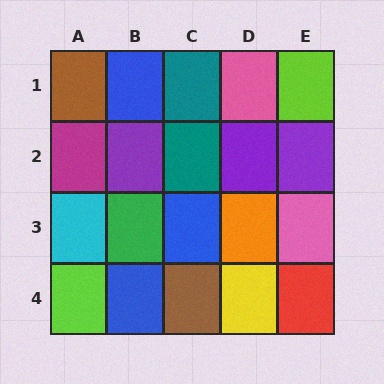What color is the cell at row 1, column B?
Blue.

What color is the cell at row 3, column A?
Cyan.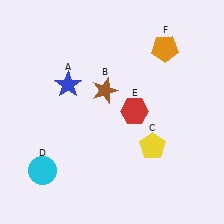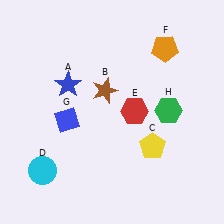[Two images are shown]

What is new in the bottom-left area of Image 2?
A blue diamond (G) was added in the bottom-left area of Image 2.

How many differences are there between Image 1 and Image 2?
There are 2 differences between the two images.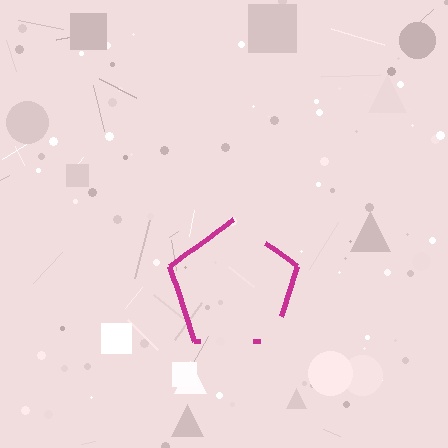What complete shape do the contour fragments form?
The contour fragments form a pentagon.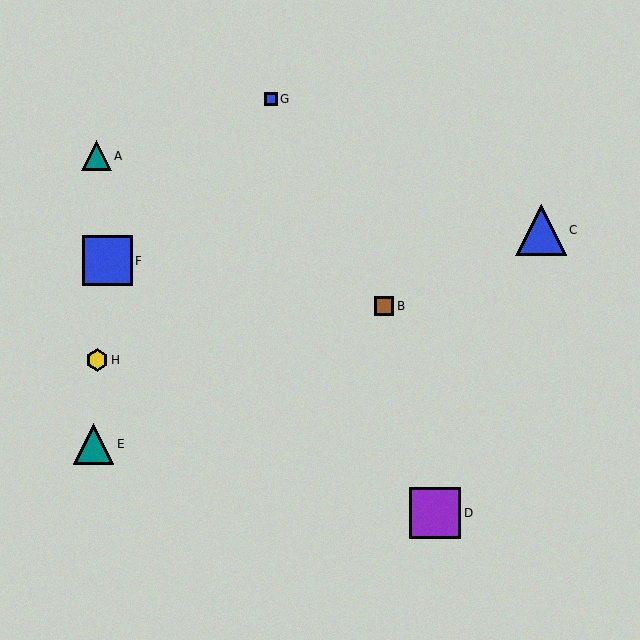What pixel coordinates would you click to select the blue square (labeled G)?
Click at (271, 99) to select the blue square G.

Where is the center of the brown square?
The center of the brown square is at (384, 306).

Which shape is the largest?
The purple square (labeled D) is the largest.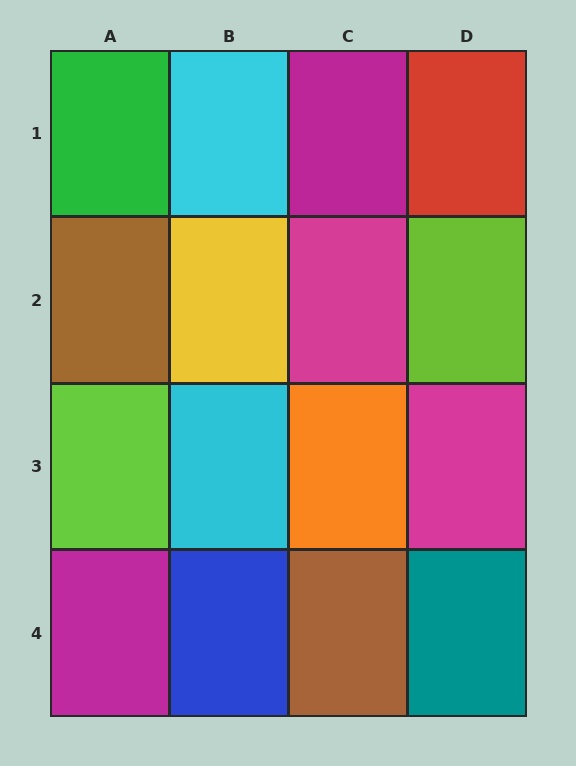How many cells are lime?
2 cells are lime.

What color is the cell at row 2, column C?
Magenta.